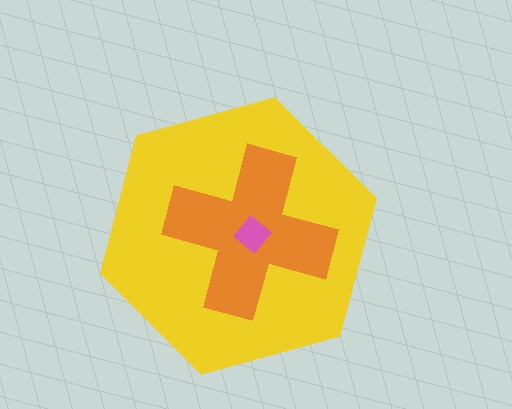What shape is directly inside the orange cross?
The pink diamond.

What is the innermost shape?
The pink diamond.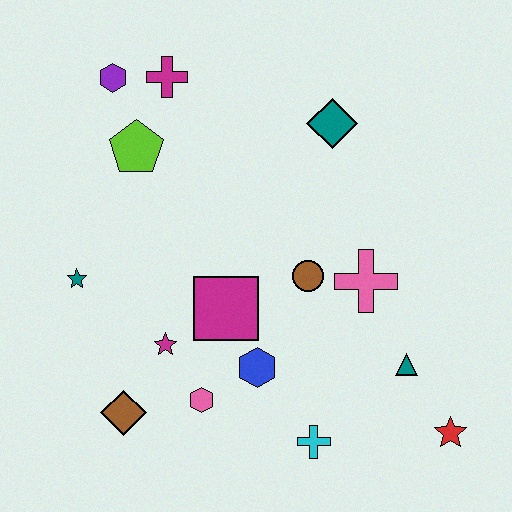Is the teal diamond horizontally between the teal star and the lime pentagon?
No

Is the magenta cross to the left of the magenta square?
Yes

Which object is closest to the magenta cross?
The purple hexagon is closest to the magenta cross.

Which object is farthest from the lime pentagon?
The red star is farthest from the lime pentagon.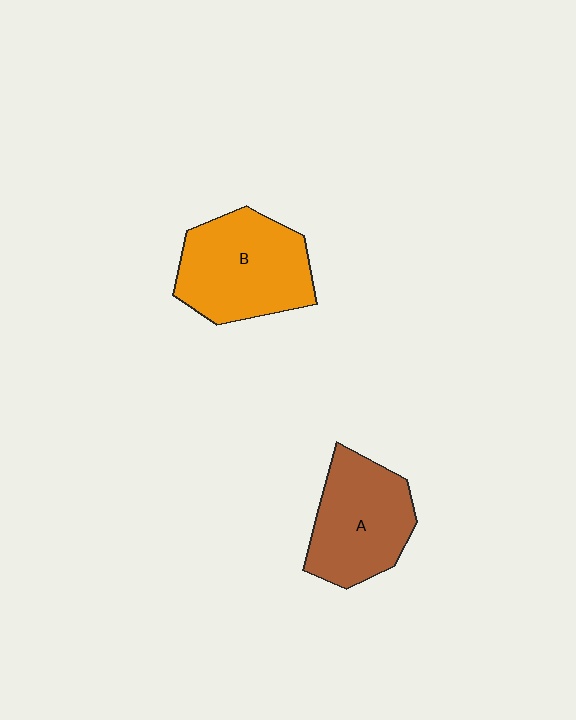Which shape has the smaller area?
Shape A (brown).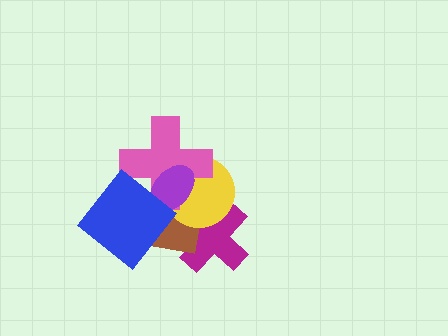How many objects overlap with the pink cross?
4 objects overlap with the pink cross.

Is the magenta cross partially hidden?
Yes, it is partially covered by another shape.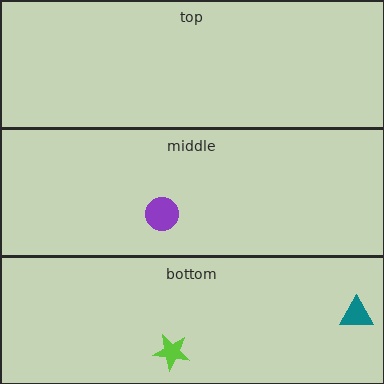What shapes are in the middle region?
The purple circle.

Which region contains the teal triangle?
The bottom region.